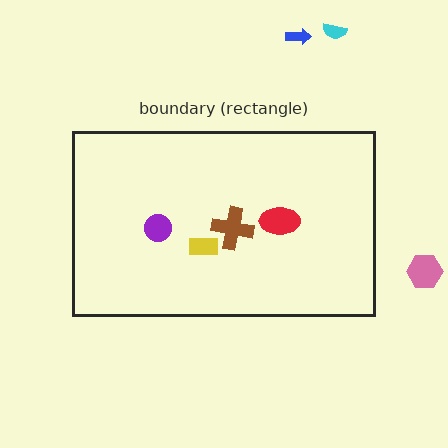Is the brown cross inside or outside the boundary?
Inside.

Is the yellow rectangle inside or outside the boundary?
Inside.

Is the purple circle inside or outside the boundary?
Inside.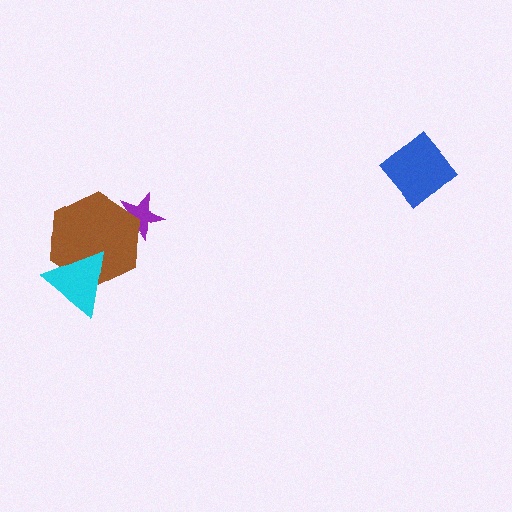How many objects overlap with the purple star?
1 object overlaps with the purple star.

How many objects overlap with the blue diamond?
0 objects overlap with the blue diamond.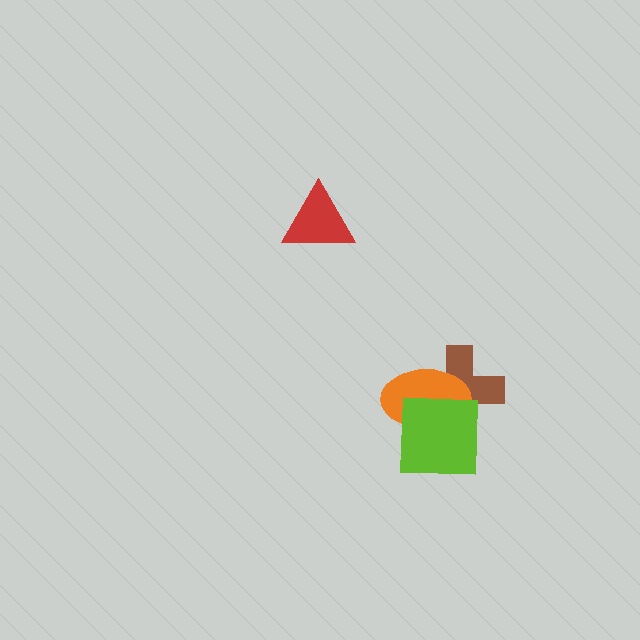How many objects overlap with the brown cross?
2 objects overlap with the brown cross.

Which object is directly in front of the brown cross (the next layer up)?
The orange ellipse is directly in front of the brown cross.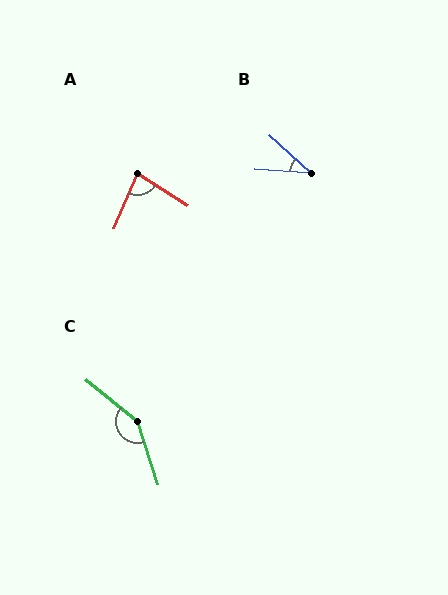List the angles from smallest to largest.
B (38°), A (81°), C (147°).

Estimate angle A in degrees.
Approximately 81 degrees.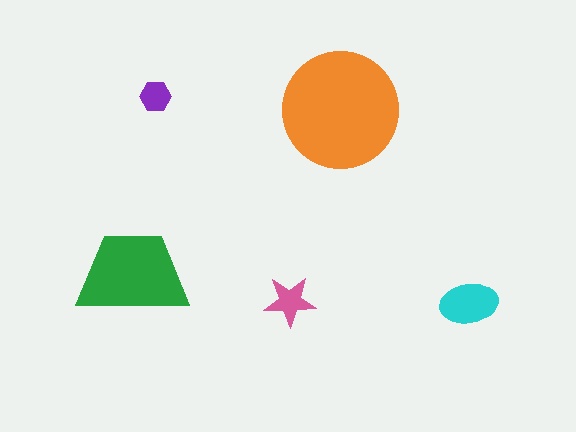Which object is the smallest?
The purple hexagon.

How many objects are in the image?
There are 5 objects in the image.